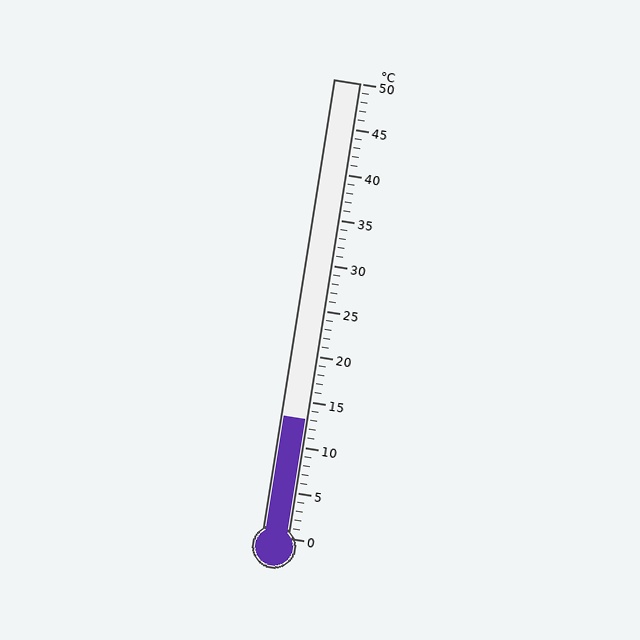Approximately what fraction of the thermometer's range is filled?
The thermometer is filled to approximately 25% of its range.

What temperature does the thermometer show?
The thermometer shows approximately 13°C.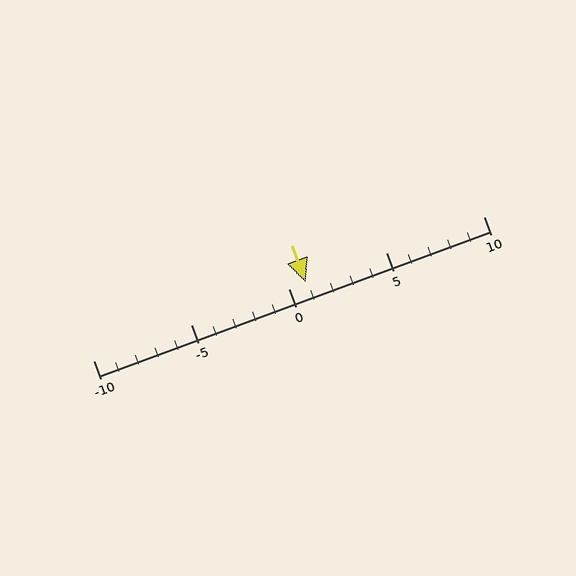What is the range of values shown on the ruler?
The ruler shows values from -10 to 10.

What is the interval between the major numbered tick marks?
The major tick marks are spaced 5 units apart.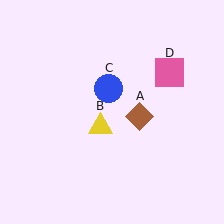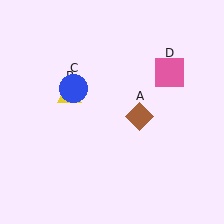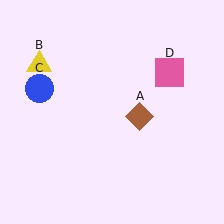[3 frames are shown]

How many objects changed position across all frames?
2 objects changed position: yellow triangle (object B), blue circle (object C).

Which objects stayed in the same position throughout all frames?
Brown diamond (object A) and pink square (object D) remained stationary.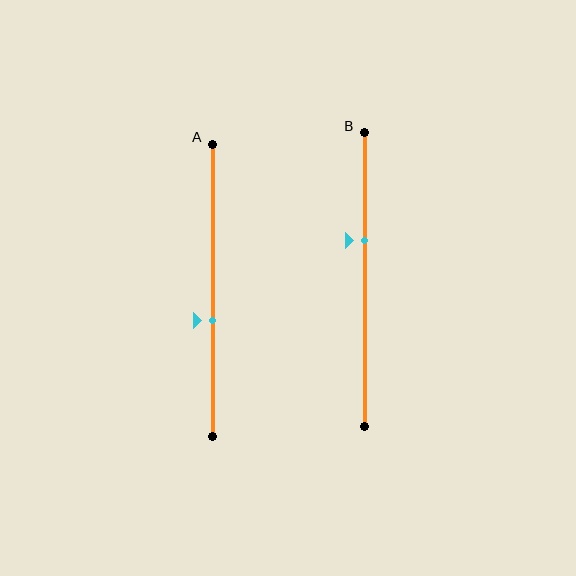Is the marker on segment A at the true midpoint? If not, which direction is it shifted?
No, the marker on segment A is shifted downward by about 10% of the segment length.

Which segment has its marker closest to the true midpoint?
Segment A has its marker closest to the true midpoint.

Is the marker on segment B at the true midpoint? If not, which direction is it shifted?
No, the marker on segment B is shifted upward by about 13% of the segment length.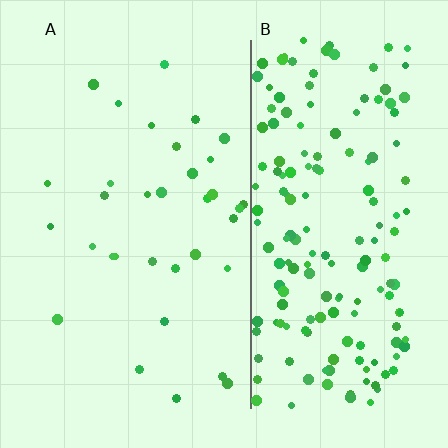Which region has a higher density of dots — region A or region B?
B (the right).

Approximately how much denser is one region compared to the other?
Approximately 5.3× — region B over region A.